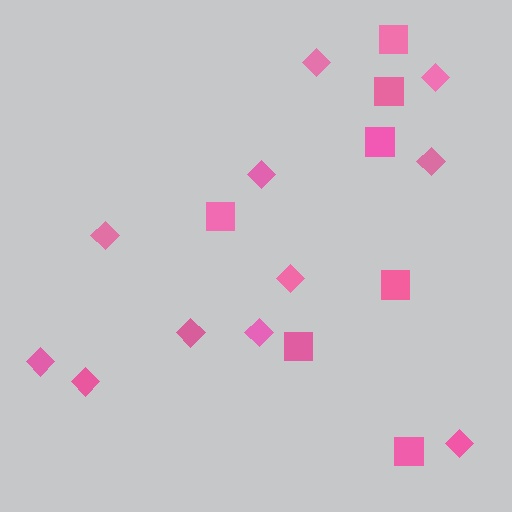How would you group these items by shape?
There are 2 groups: one group of diamonds (11) and one group of squares (7).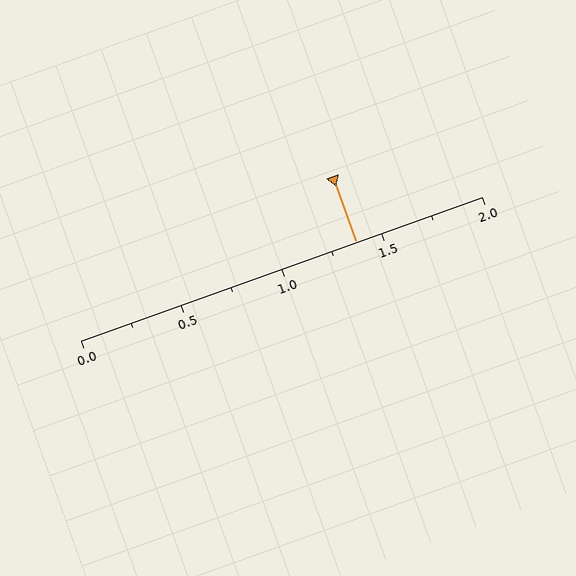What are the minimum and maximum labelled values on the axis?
The axis runs from 0.0 to 2.0.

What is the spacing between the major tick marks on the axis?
The major ticks are spaced 0.5 apart.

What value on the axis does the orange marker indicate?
The marker indicates approximately 1.38.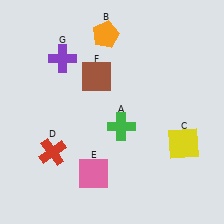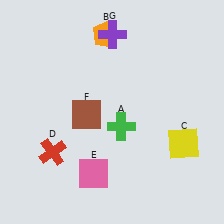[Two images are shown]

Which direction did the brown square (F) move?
The brown square (F) moved down.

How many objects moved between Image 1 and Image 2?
2 objects moved between the two images.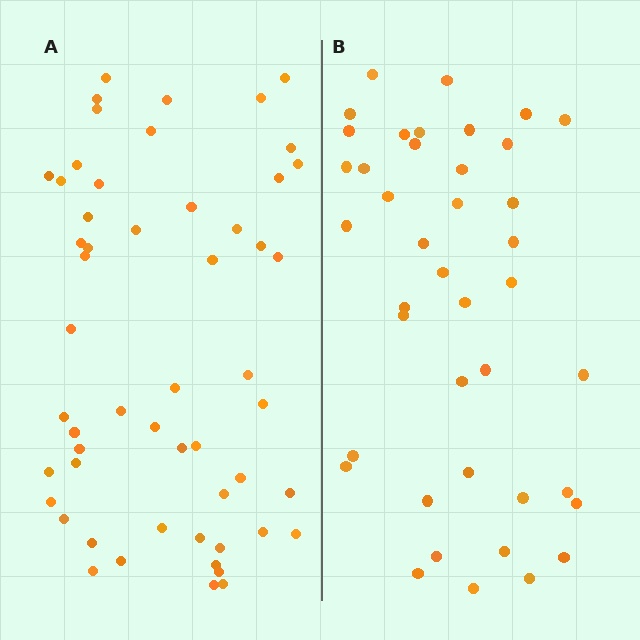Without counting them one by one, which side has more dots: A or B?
Region A (the left region) has more dots.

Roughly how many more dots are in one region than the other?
Region A has approximately 15 more dots than region B.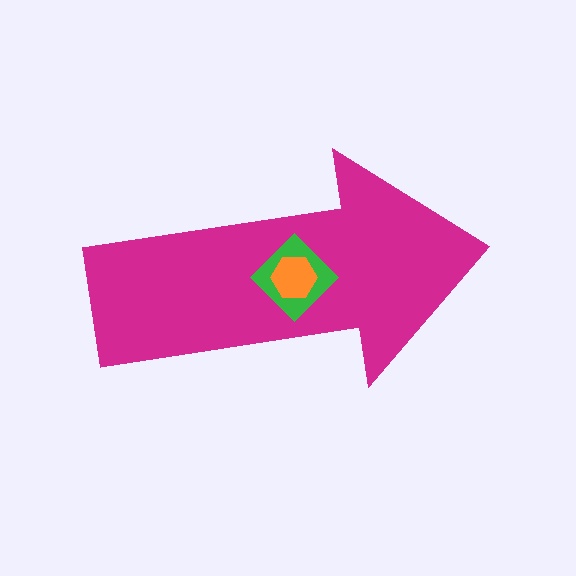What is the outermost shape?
The magenta arrow.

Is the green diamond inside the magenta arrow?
Yes.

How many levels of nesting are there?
3.